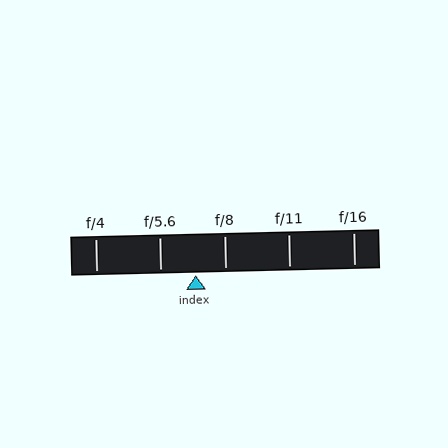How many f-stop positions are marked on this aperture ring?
There are 5 f-stop positions marked.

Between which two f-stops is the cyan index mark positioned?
The index mark is between f/5.6 and f/8.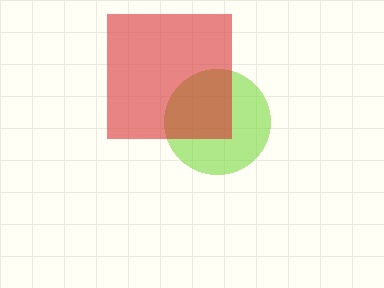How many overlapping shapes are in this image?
There are 2 overlapping shapes in the image.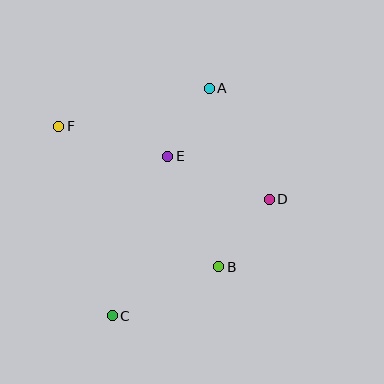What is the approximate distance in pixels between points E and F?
The distance between E and F is approximately 113 pixels.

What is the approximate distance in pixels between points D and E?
The distance between D and E is approximately 110 pixels.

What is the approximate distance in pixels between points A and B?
The distance between A and B is approximately 179 pixels.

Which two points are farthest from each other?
Points A and C are farthest from each other.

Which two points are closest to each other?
Points A and E are closest to each other.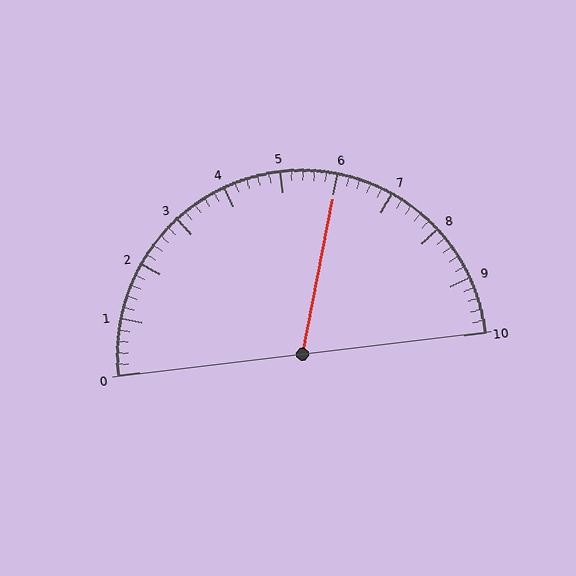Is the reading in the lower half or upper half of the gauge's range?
The reading is in the upper half of the range (0 to 10).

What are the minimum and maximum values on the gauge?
The gauge ranges from 0 to 10.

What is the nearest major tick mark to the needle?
The nearest major tick mark is 6.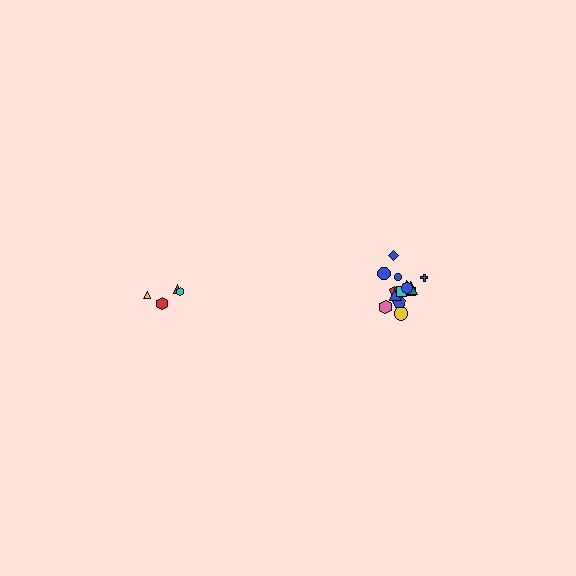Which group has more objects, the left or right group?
The right group.